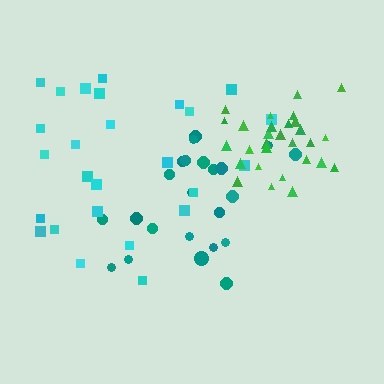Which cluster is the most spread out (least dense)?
Cyan.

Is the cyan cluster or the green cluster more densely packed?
Green.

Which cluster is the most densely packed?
Green.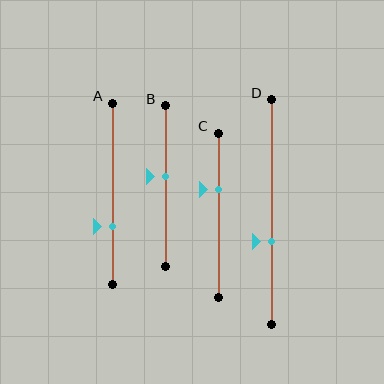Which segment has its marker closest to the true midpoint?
Segment B has its marker closest to the true midpoint.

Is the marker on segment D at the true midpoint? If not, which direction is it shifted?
No, the marker on segment D is shifted downward by about 13% of the segment length.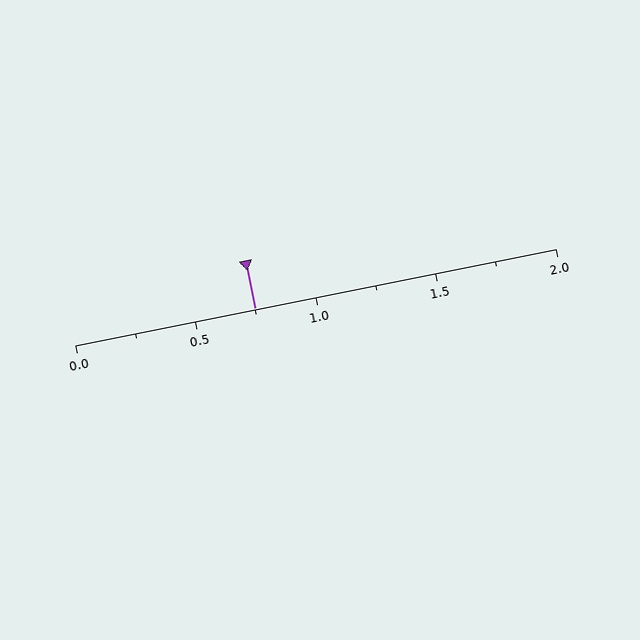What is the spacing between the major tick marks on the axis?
The major ticks are spaced 0.5 apart.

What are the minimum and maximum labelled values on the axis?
The axis runs from 0.0 to 2.0.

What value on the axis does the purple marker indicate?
The marker indicates approximately 0.75.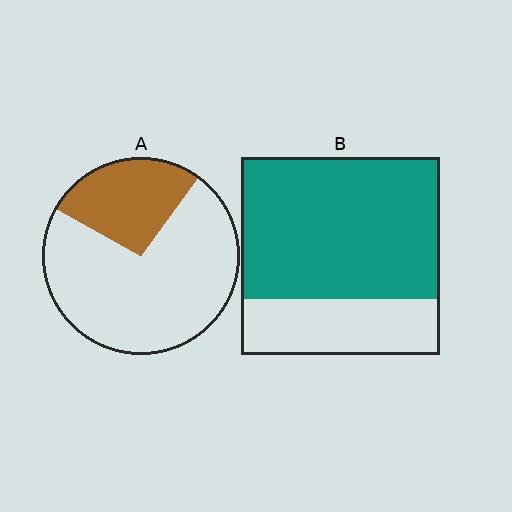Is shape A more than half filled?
No.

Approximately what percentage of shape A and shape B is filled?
A is approximately 25% and B is approximately 70%.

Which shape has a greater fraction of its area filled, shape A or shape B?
Shape B.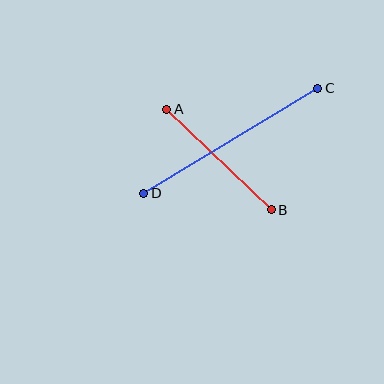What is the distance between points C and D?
The distance is approximately 203 pixels.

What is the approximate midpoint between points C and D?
The midpoint is at approximately (231, 141) pixels.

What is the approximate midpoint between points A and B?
The midpoint is at approximately (219, 160) pixels.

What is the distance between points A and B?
The distance is approximately 145 pixels.